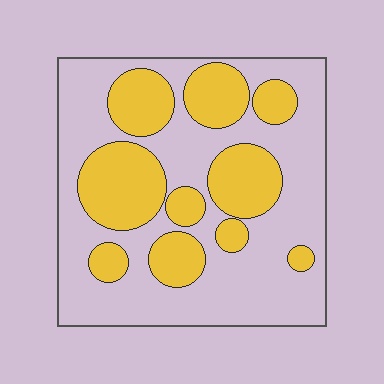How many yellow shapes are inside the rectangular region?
10.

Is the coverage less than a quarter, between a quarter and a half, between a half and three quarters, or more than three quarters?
Between a quarter and a half.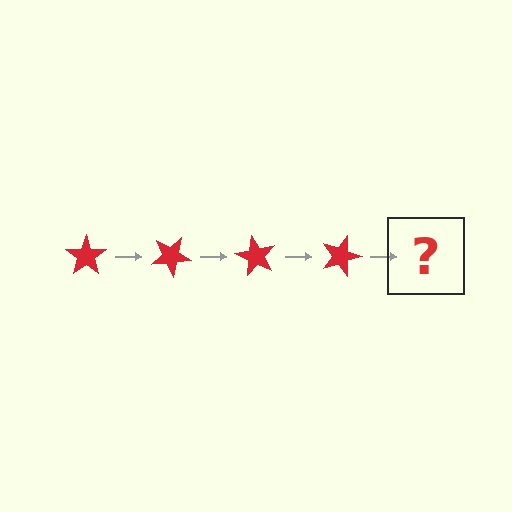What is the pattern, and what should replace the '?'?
The pattern is that the star rotates 30 degrees each step. The '?' should be a red star rotated 120 degrees.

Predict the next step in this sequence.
The next step is a red star rotated 120 degrees.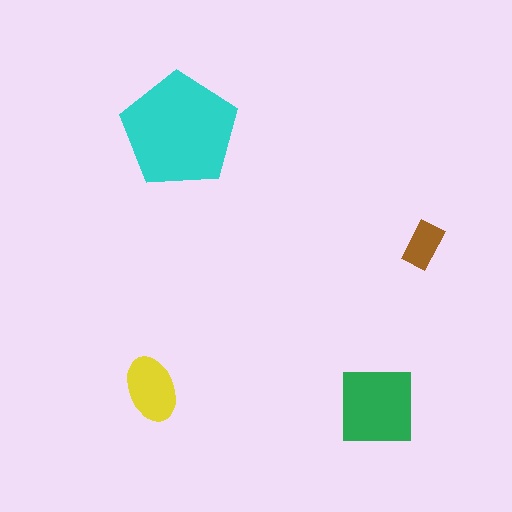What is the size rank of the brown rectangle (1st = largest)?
4th.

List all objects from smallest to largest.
The brown rectangle, the yellow ellipse, the green square, the cyan pentagon.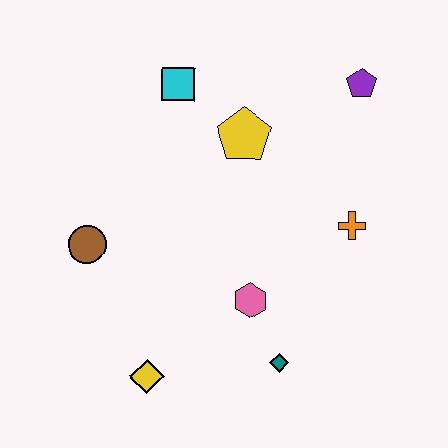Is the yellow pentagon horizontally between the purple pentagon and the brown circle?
Yes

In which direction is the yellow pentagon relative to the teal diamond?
The yellow pentagon is above the teal diamond.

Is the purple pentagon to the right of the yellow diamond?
Yes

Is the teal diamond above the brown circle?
No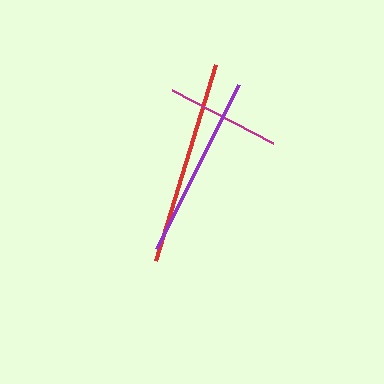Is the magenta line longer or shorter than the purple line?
The purple line is longer than the magenta line.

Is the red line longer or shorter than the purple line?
The red line is longer than the purple line.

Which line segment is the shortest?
The magenta line is the shortest at approximately 114 pixels.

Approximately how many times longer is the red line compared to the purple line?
The red line is approximately 1.1 times the length of the purple line.